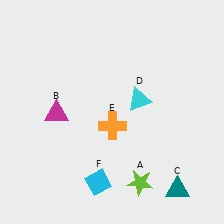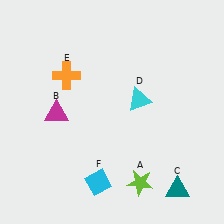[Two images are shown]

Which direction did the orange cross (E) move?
The orange cross (E) moved up.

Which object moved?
The orange cross (E) moved up.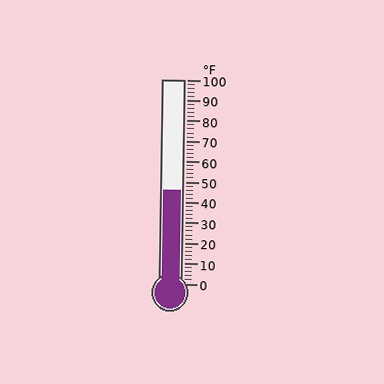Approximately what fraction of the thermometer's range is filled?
The thermometer is filled to approximately 45% of its range.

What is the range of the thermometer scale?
The thermometer scale ranges from 0°F to 100°F.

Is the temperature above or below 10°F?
The temperature is above 10°F.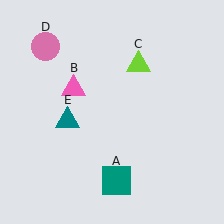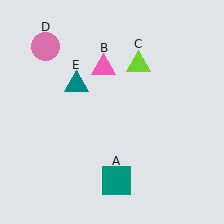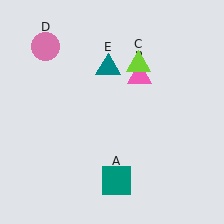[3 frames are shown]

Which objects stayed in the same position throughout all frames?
Teal square (object A) and lime triangle (object C) and pink circle (object D) remained stationary.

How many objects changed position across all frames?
2 objects changed position: pink triangle (object B), teal triangle (object E).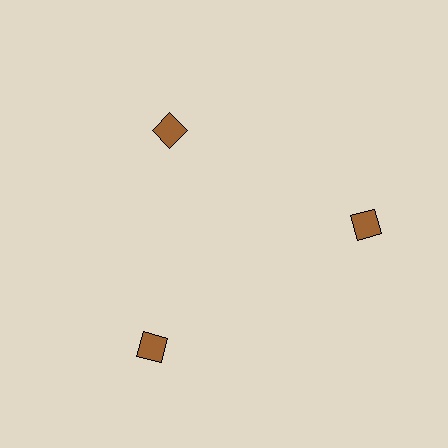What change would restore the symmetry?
The symmetry would be restored by moving it outward, back onto the ring so that all 3 squares sit at equal angles and equal distance from the center.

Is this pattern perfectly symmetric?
No. The 3 brown squares are arranged in a ring, but one element near the 11 o'clock position is pulled inward toward the center, breaking the 3-fold rotational symmetry.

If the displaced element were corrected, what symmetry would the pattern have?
It would have 3-fold rotational symmetry — the pattern would map onto itself every 120 degrees.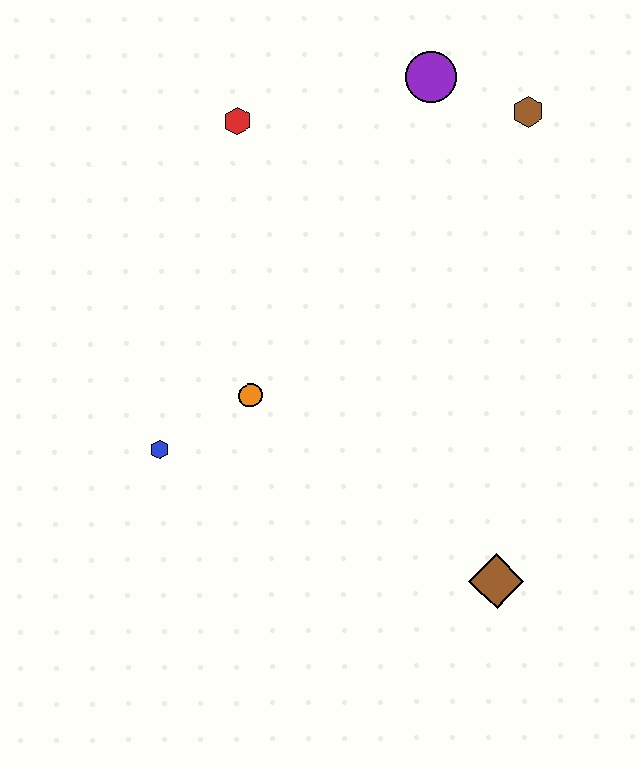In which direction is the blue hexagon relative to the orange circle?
The blue hexagon is to the left of the orange circle.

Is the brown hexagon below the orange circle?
No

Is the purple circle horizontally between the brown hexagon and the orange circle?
Yes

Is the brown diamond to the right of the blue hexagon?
Yes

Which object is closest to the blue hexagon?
The orange circle is closest to the blue hexagon.